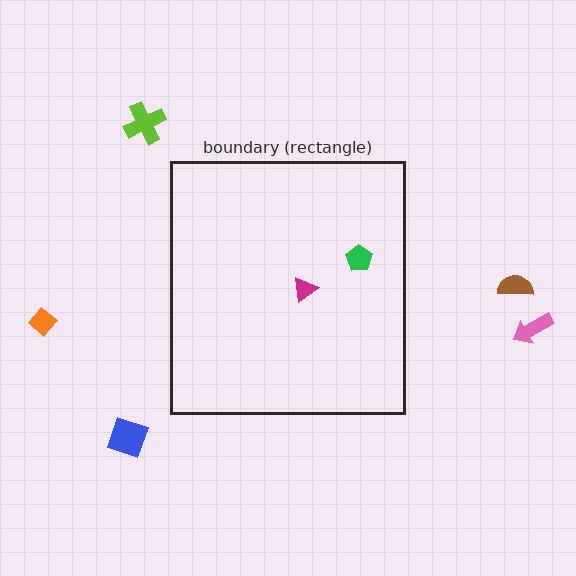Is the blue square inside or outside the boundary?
Outside.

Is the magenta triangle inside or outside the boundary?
Inside.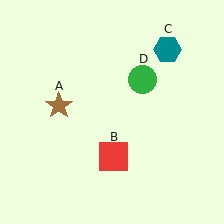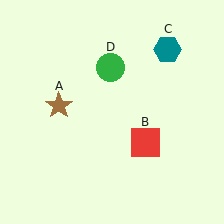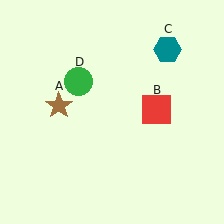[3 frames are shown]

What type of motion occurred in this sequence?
The red square (object B), green circle (object D) rotated counterclockwise around the center of the scene.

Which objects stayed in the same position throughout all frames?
Brown star (object A) and teal hexagon (object C) remained stationary.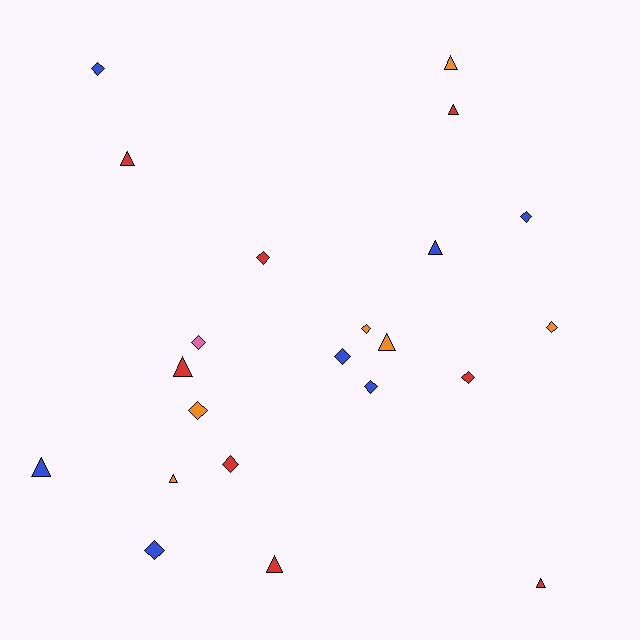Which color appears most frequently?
Red, with 8 objects.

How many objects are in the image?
There are 22 objects.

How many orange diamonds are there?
There are 3 orange diamonds.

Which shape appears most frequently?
Diamond, with 12 objects.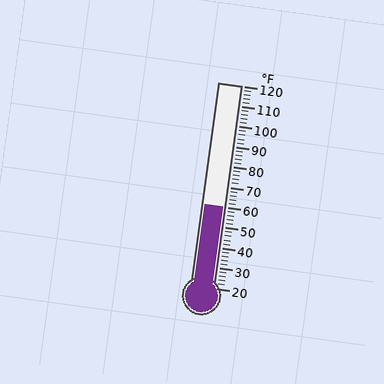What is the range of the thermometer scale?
The thermometer scale ranges from 20°F to 120°F.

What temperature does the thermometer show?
The thermometer shows approximately 60°F.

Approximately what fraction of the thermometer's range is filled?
The thermometer is filled to approximately 40% of its range.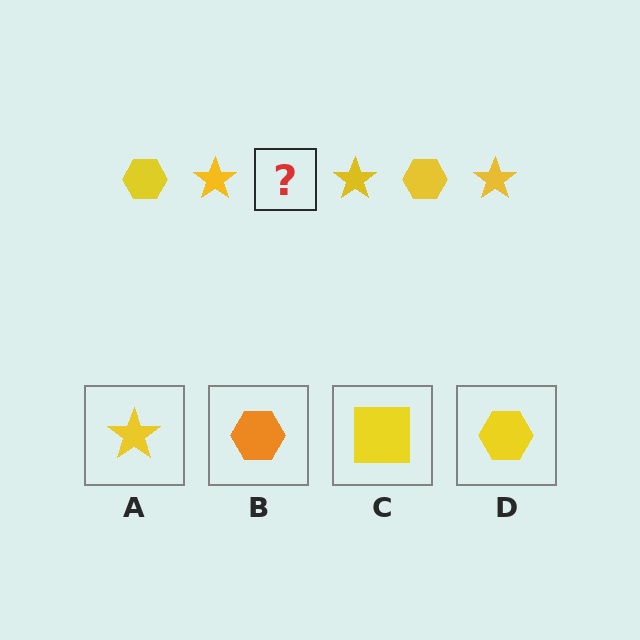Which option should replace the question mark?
Option D.